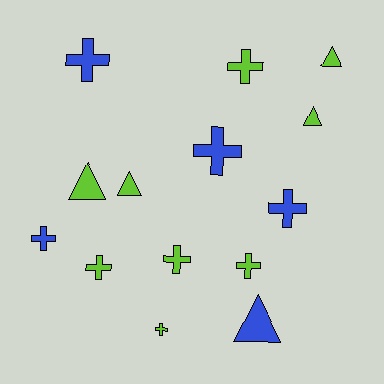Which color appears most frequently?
Lime, with 9 objects.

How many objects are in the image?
There are 14 objects.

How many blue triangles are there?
There is 1 blue triangle.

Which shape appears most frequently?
Cross, with 9 objects.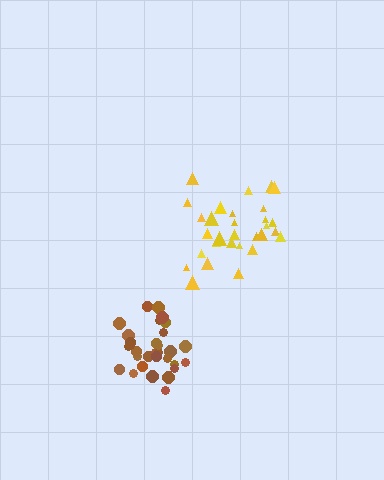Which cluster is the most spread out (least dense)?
Yellow.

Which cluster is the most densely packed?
Brown.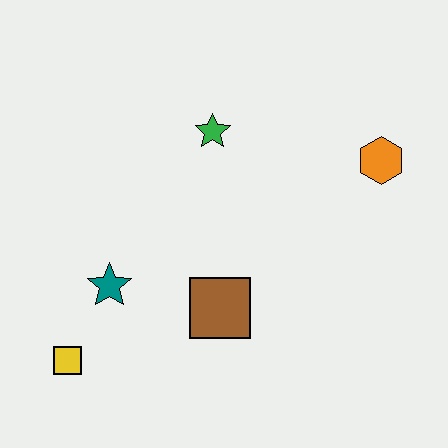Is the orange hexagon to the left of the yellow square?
No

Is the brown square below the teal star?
Yes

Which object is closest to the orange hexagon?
The green star is closest to the orange hexagon.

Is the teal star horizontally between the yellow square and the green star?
Yes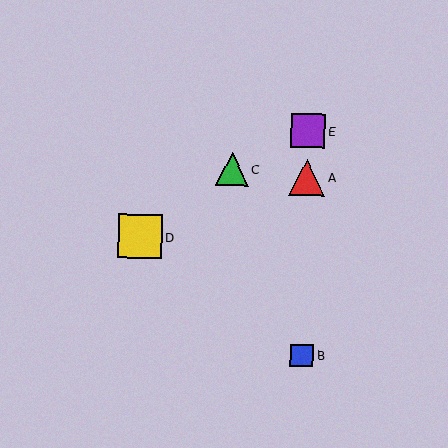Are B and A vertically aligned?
Yes, both are at x≈302.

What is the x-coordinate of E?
Object E is at x≈308.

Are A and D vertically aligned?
No, A is at x≈307 and D is at x≈140.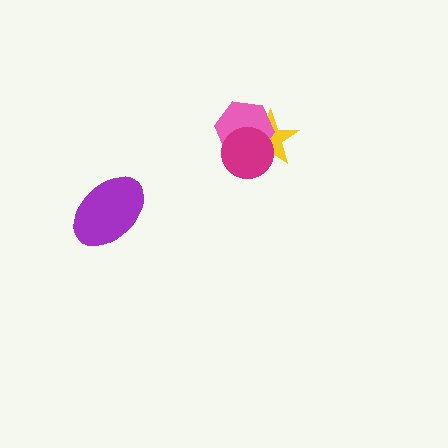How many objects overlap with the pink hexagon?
2 objects overlap with the pink hexagon.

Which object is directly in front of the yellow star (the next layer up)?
The pink hexagon is directly in front of the yellow star.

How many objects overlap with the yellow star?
2 objects overlap with the yellow star.